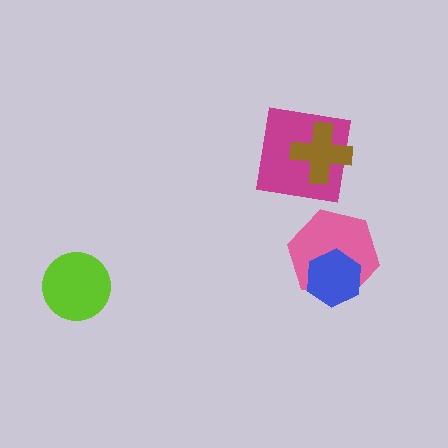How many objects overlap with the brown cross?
1 object overlaps with the brown cross.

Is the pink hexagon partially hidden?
Yes, it is partially covered by another shape.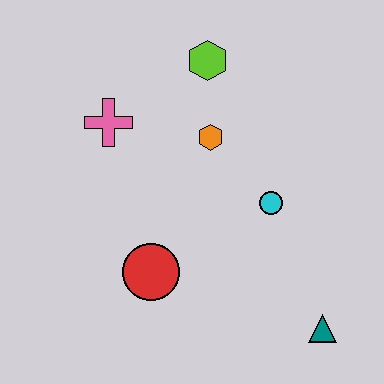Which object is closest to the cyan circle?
The orange hexagon is closest to the cyan circle.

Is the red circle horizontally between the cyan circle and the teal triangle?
No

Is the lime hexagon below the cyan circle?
No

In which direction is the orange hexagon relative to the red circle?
The orange hexagon is above the red circle.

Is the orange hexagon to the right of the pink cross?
Yes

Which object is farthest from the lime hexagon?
The teal triangle is farthest from the lime hexagon.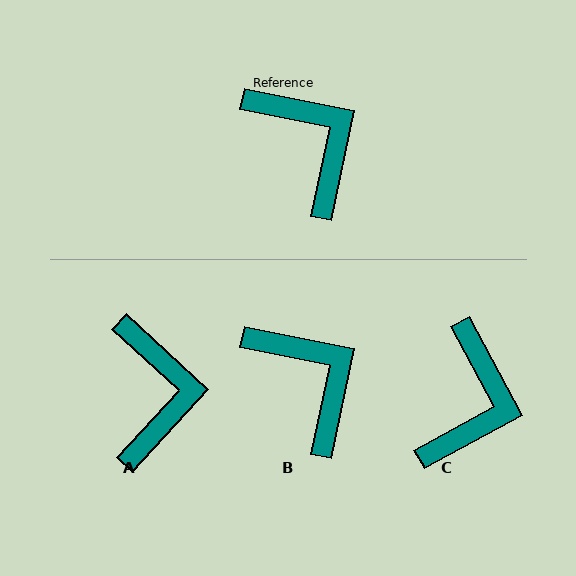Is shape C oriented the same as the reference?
No, it is off by about 50 degrees.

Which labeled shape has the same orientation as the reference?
B.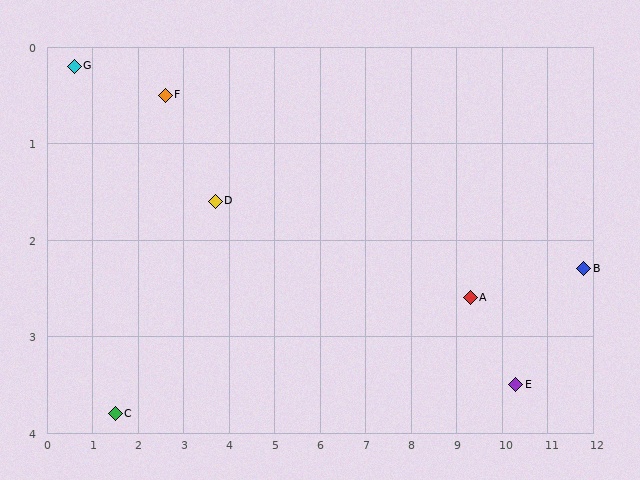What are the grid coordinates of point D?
Point D is at approximately (3.7, 1.6).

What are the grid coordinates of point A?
Point A is at approximately (9.3, 2.6).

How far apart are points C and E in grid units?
Points C and E are about 8.8 grid units apart.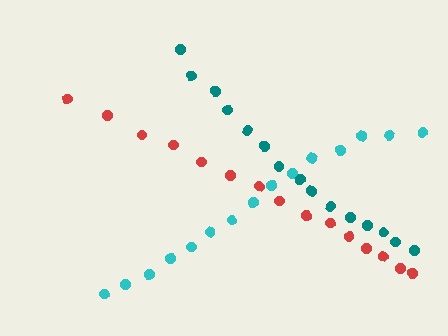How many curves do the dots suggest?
There are 3 distinct paths.